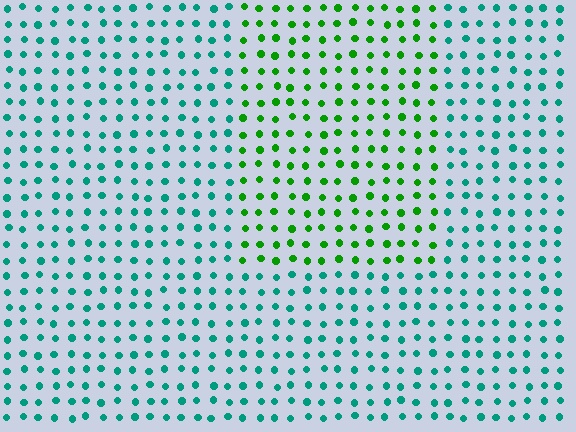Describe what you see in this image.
The image is filled with small teal elements in a uniform arrangement. A rectangle-shaped region is visible where the elements are tinted to a slightly different hue, forming a subtle color boundary.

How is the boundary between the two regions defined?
The boundary is defined purely by a slight shift in hue (about 50 degrees). Spacing, size, and orientation are identical on both sides.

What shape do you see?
I see a rectangle.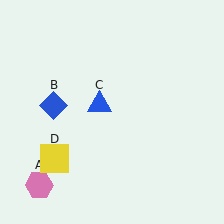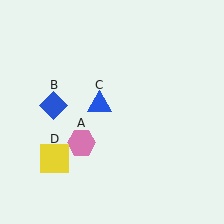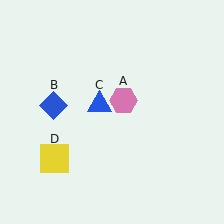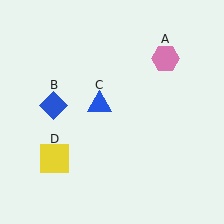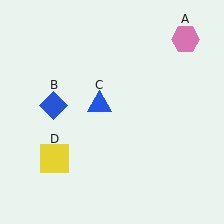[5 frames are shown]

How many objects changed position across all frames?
1 object changed position: pink hexagon (object A).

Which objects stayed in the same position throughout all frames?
Blue diamond (object B) and blue triangle (object C) and yellow square (object D) remained stationary.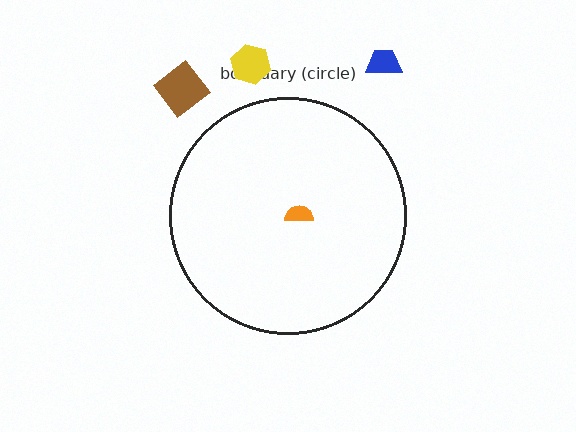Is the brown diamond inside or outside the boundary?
Outside.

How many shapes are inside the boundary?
1 inside, 3 outside.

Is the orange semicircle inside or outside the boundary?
Inside.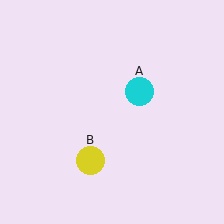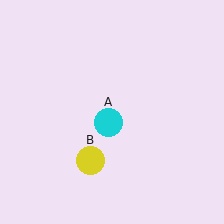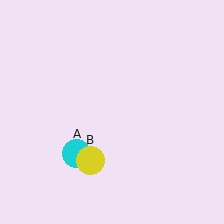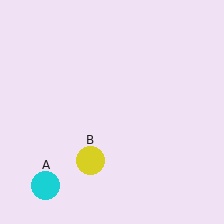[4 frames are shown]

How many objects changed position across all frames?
1 object changed position: cyan circle (object A).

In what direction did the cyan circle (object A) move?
The cyan circle (object A) moved down and to the left.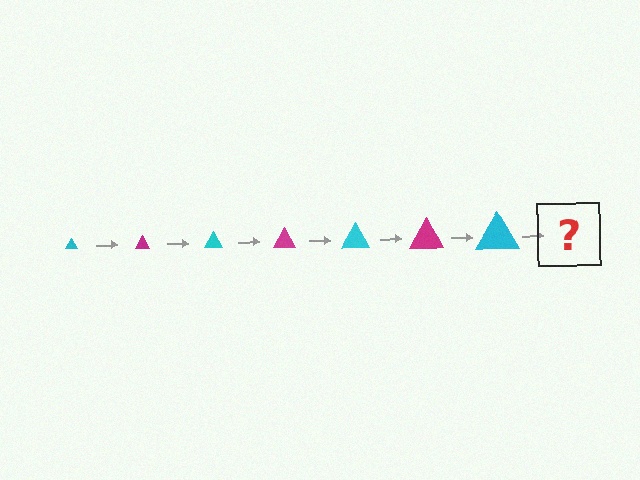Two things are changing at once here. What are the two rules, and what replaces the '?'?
The two rules are that the triangle grows larger each step and the color cycles through cyan and magenta. The '?' should be a magenta triangle, larger than the previous one.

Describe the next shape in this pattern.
It should be a magenta triangle, larger than the previous one.